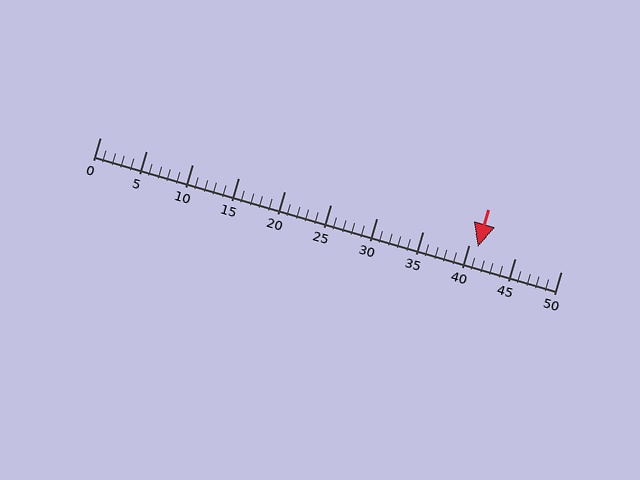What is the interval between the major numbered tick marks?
The major tick marks are spaced 5 units apart.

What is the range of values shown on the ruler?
The ruler shows values from 0 to 50.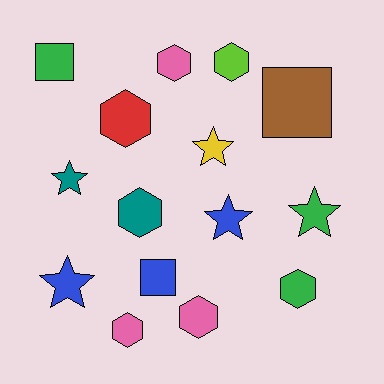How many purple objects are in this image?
There are no purple objects.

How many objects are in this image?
There are 15 objects.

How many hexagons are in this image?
There are 7 hexagons.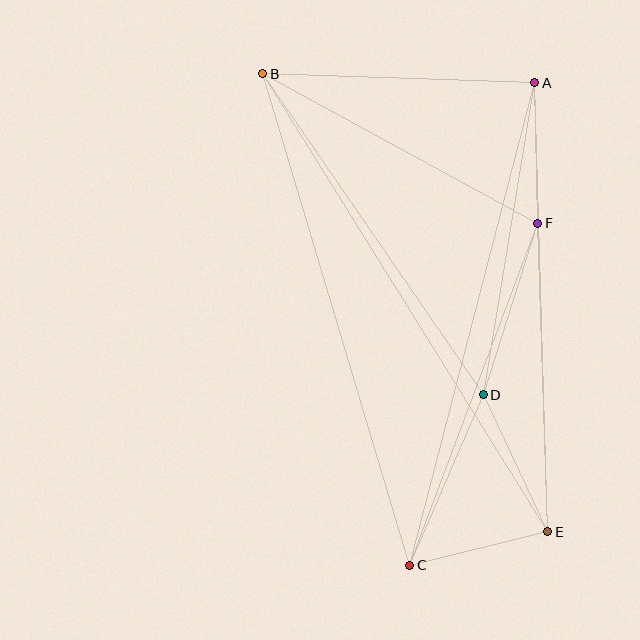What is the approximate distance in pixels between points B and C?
The distance between B and C is approximately 513 pixels.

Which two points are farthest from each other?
Points B and E are farthest from each other.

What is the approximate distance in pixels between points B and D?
The distance between B and D is approximately 389 pixels.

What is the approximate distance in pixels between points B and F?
The distance between B and F is approximately 313 pixels.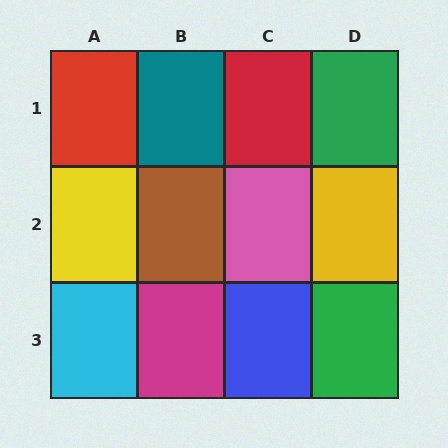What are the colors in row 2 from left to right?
Yellow, brown, pink, yellow.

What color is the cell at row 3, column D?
Green.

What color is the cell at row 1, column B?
Teal.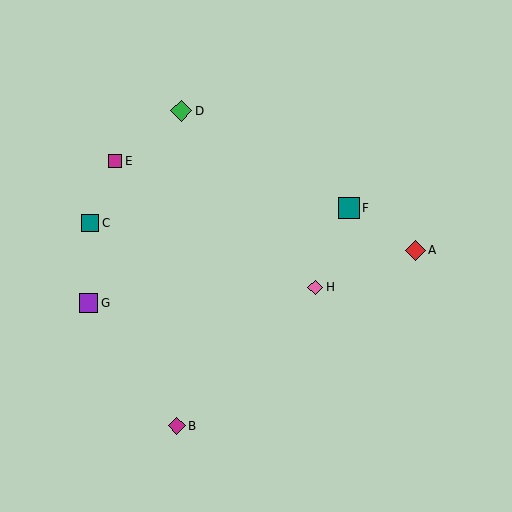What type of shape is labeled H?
Shape H is a pink diamond.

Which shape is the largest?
The green diamond (labeled D) is the largest.